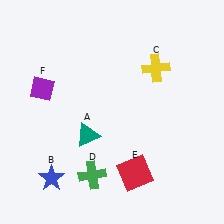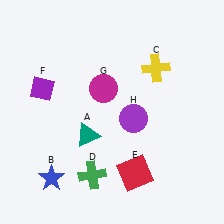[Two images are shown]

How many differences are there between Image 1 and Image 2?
There are 2 differences between the two images.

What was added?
A magenta circle (G), a purple circle (H) were added in Image 2.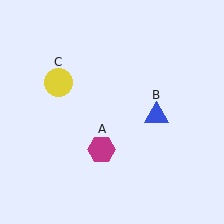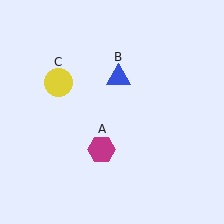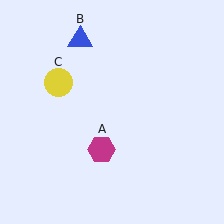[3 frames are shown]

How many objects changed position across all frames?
1 object changed position: blue triangle (object B).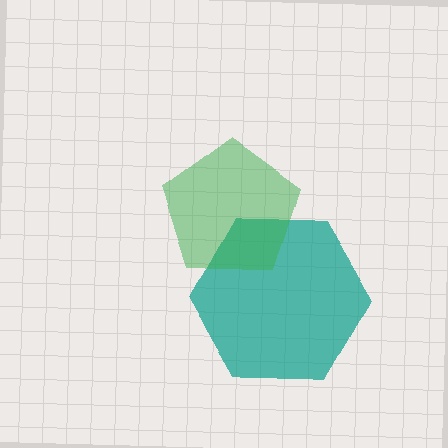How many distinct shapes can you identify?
There are 2 distinct shapes: a teal hexagon, a green pentagon.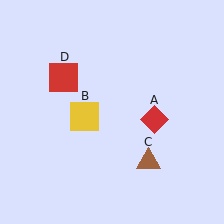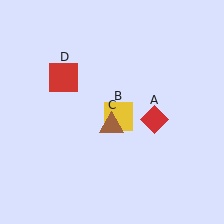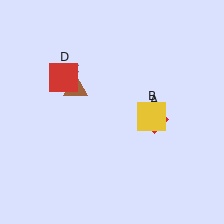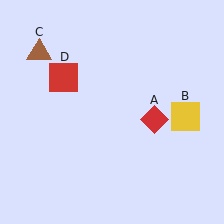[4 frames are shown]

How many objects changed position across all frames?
2 objects changed position: yellow square (object B), brown triangle (object C).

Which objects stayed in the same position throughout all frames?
Red diamond (object A) and red square (object D) remained stationary.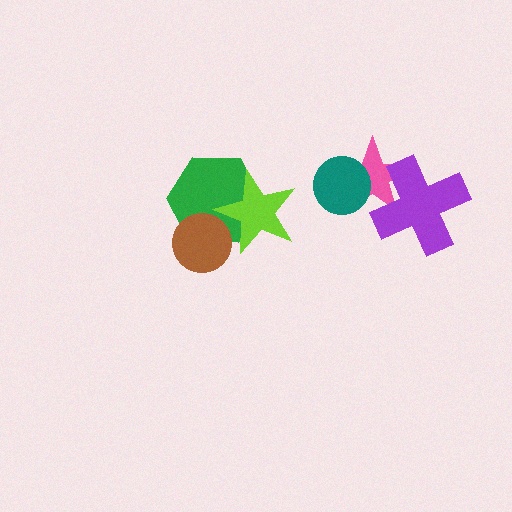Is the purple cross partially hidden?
No, no other shape covers it.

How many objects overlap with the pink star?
2 objects overlap with the pink star.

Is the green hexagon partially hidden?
Yes, it is partially covered by another shape.